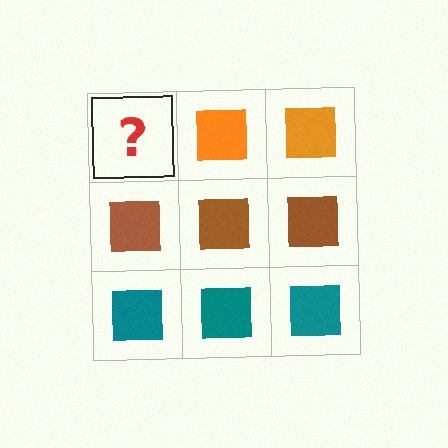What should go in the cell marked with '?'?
The missing cell should contain an orange square.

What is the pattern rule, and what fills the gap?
The rule is that each row has a consistent color. The gap should be filled with an orange square.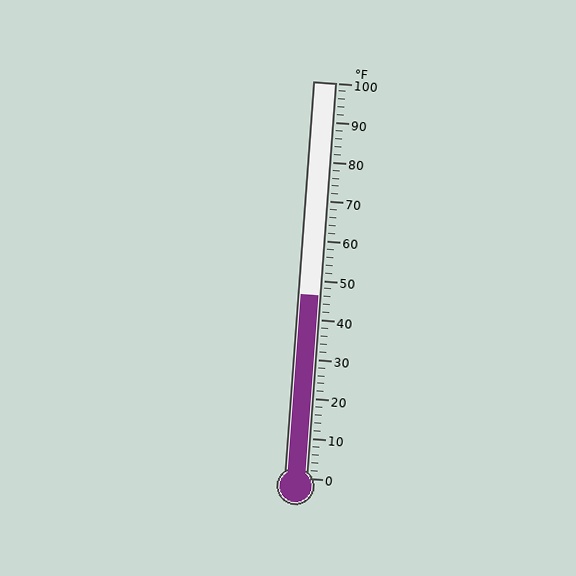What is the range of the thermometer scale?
The thermometer scale ranges from 0°F to 100°F.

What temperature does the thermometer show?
The thermometer shows approximately 46°F.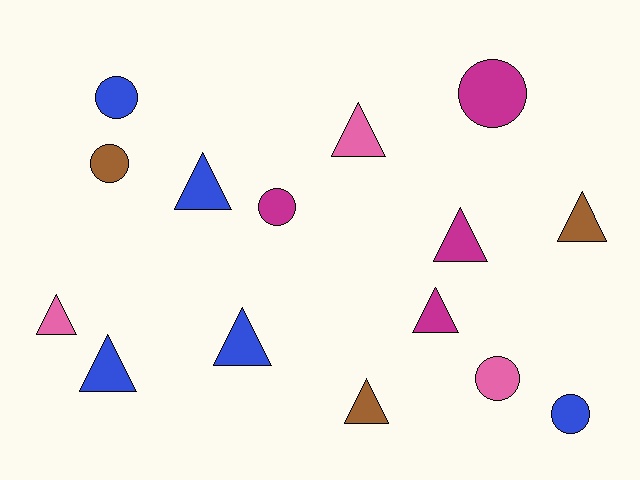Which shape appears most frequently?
Triangle, with 9 objects.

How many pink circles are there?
There is 1 pink circle.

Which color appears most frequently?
Blue, with 5 objects.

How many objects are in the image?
There are 15 objects.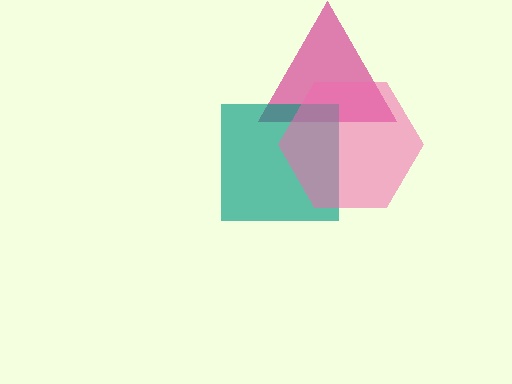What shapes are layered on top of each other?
The layered shapes are: a magenta triangle, a teal square, a pink hexagon.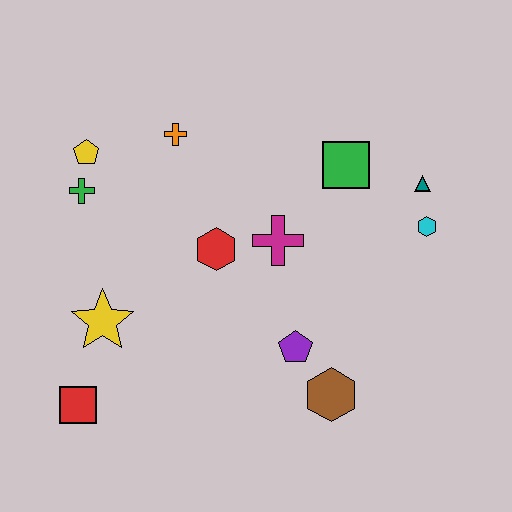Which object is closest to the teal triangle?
The cyan hexagon is closest to the teal triangle.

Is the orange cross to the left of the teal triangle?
Yes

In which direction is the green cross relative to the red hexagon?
The green cross is to the left of the red hexagon.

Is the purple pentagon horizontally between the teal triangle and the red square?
Yes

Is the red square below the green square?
Yes